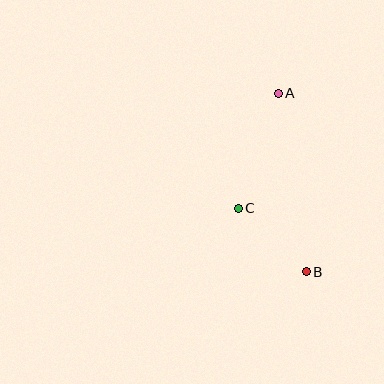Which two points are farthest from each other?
Points A and B are farthest from each other.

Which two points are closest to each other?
Points B and C are closest to each other.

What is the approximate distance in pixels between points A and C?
The distance between A and C is approximately 122 pixels.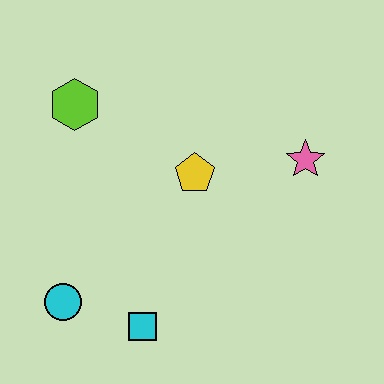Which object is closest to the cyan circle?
The cyan square is closest to the cyan circle.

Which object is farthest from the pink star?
The cyan circle is farthest from the pink star.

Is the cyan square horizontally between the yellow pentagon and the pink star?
No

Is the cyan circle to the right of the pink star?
No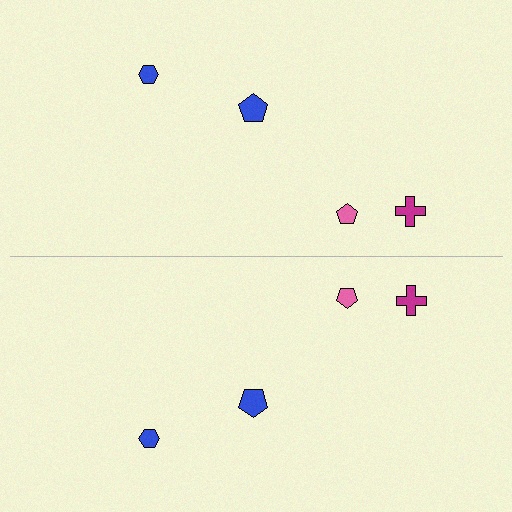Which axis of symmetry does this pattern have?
The pattern has a horizontal axis of symmetry running through the center of the image.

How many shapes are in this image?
There are 8 shapes in this image.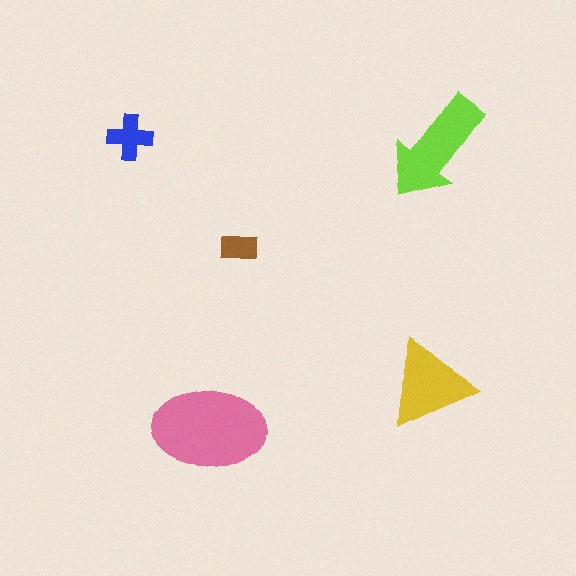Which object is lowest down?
The pink ellipse is bottommost.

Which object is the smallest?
The brown rectangle.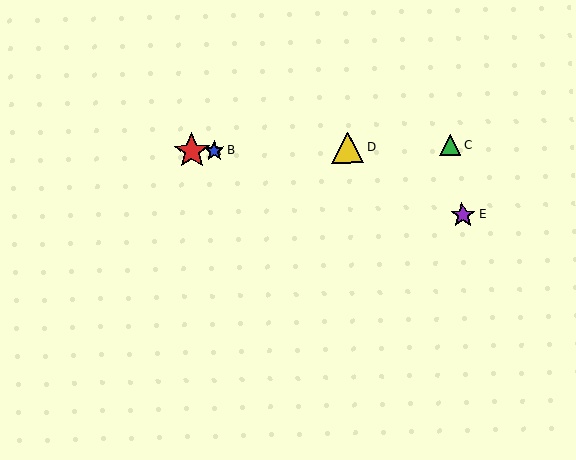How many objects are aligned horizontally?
4 objects (A, B, C, D) are aligned horizontally.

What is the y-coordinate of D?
Object D is at y≈148.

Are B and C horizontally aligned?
Yes, both are at y≈151.